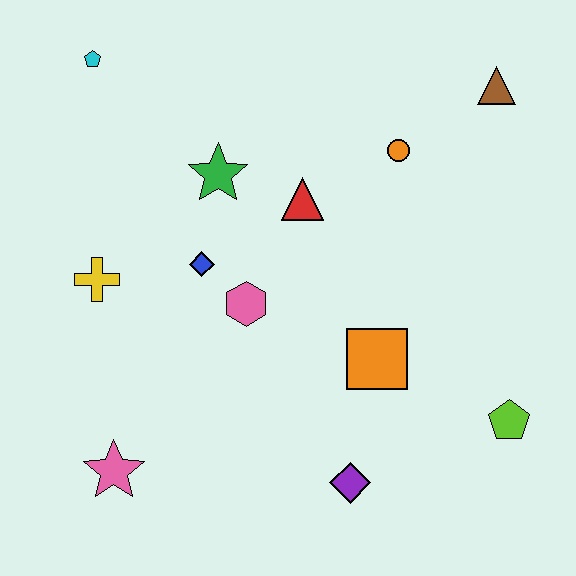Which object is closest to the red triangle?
The green star is closest to the red triangle.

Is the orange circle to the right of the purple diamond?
Yes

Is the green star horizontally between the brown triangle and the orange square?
No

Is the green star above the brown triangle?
No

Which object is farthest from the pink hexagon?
The brown triangle is farthest from the pink hexagon.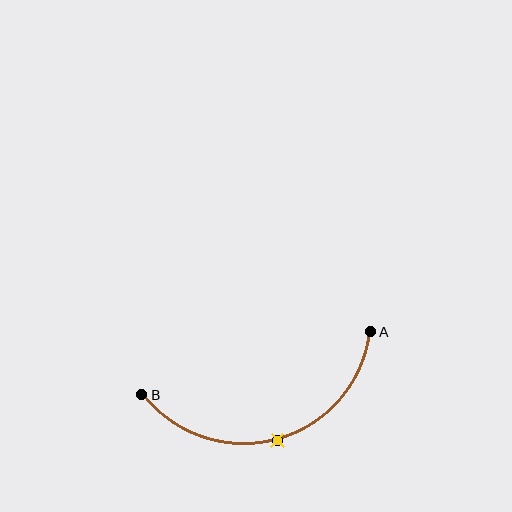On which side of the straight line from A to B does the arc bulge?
The arc bulges below the straight line connecting A and B.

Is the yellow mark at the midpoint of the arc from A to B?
Yes. The yellow mark lies on the arc at equal arc-length from both A and B — it is the arc midpoint.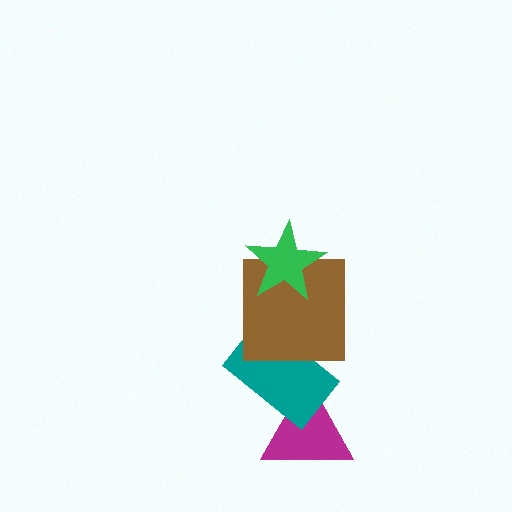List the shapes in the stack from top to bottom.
From top to bottom: the green star, the brown square, the teal rectangle, the magenta triangle.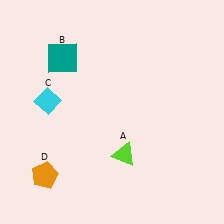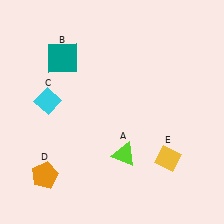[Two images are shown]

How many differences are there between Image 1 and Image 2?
There is 1 difference between the two images.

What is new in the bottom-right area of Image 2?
A yellow diamond (E) was added in the bottom-right area of Image 2.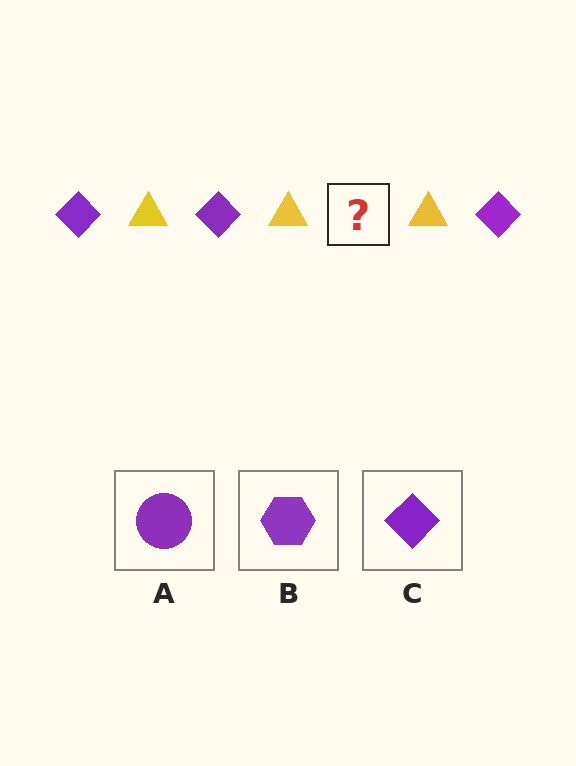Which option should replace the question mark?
Option C.